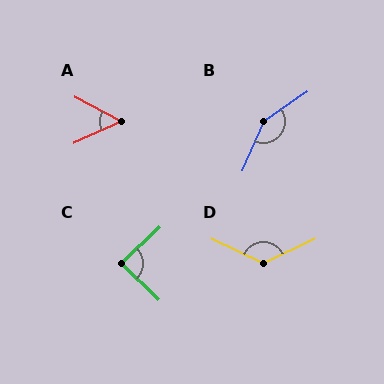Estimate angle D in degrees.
Approximately 129 degrees.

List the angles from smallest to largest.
A (52°), C (87°), D (129°), B (147°).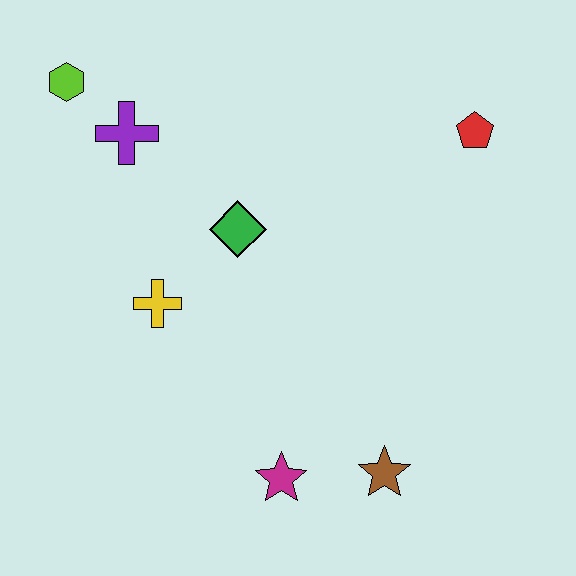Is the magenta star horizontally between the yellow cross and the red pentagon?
Yes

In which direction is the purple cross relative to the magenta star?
The purple cross is above the magenta star.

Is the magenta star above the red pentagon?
No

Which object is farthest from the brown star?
The lime hexagon is farthest from the brown star.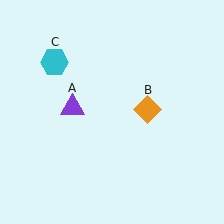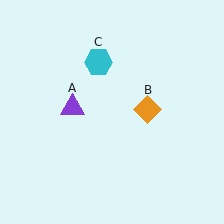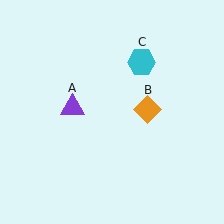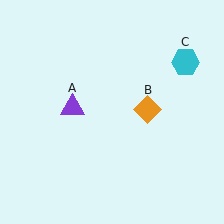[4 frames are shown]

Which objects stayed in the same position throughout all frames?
Purple triangle (object A) and orange diamond (object B) remained stationary.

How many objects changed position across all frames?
1 object changed position: cyan hexagon (object C).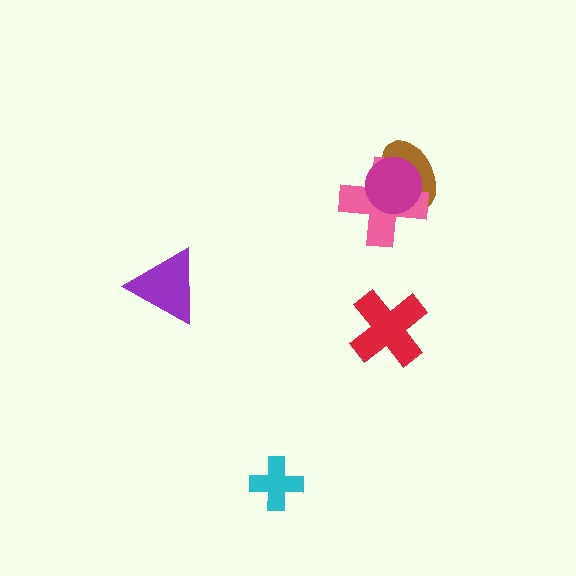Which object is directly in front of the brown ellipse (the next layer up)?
The pink cross is directly in front of the brown ellipse.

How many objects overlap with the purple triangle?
0 objects overlap with the purple triangle.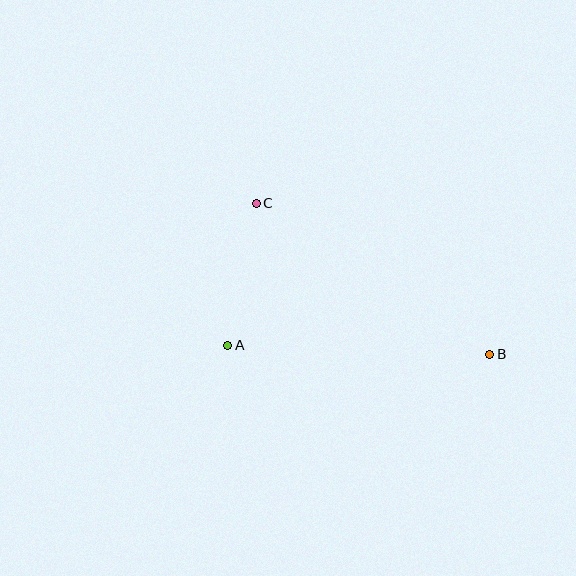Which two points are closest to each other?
Points A and C are closest to each other.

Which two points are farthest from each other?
Points B and C are farthest from each other.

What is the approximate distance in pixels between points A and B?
The distance between A and B is approximately 262 pixels.